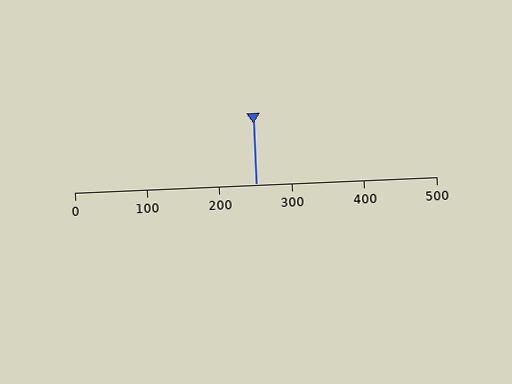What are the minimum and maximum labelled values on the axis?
The axis runs from 0 to 500.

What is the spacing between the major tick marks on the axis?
The major ticks are spaced 100 apart.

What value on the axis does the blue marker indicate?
The marker indicates approximately 250.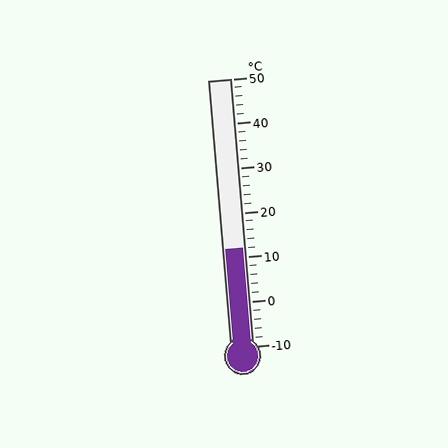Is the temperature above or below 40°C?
The temperature is below 40°C.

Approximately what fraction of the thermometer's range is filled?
The thermometer is filled to approximately 35% of its range.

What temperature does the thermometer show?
The thermometer shows approximately 12°C.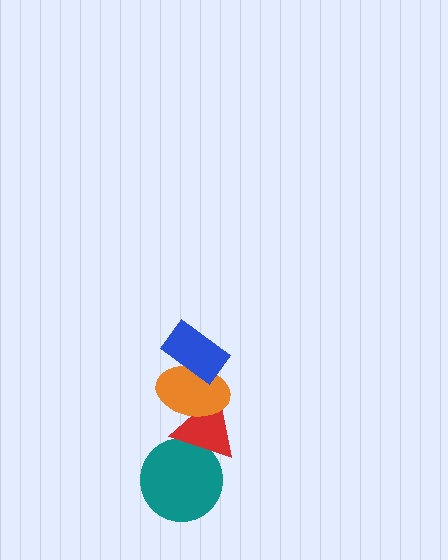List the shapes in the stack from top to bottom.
From top to bottom: the blue rectangle, the orange ellipse, the red triangle, the teal circle.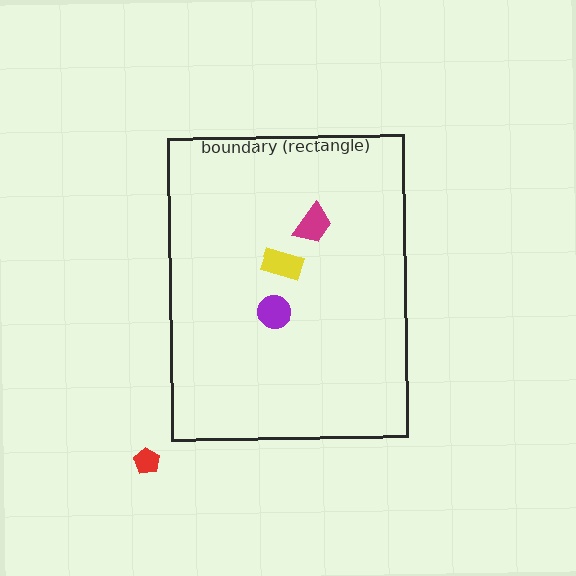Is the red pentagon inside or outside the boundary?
Outside.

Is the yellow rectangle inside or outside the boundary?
Inside.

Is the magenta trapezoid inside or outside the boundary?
Inside.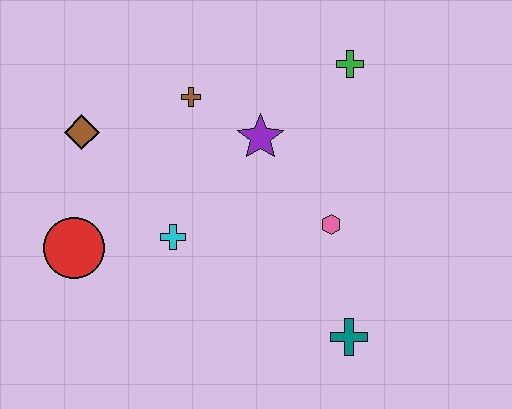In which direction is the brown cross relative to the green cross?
The brown cross is to the left of the green cross.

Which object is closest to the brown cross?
The purple star is closest to the brown cross.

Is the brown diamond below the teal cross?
No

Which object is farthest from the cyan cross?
The green cross is farthest from the cyan cross.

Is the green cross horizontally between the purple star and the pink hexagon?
No